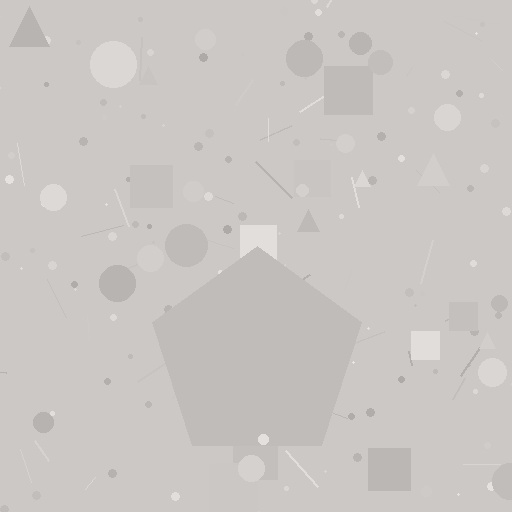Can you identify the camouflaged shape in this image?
The camouflaged shape is a pentagon.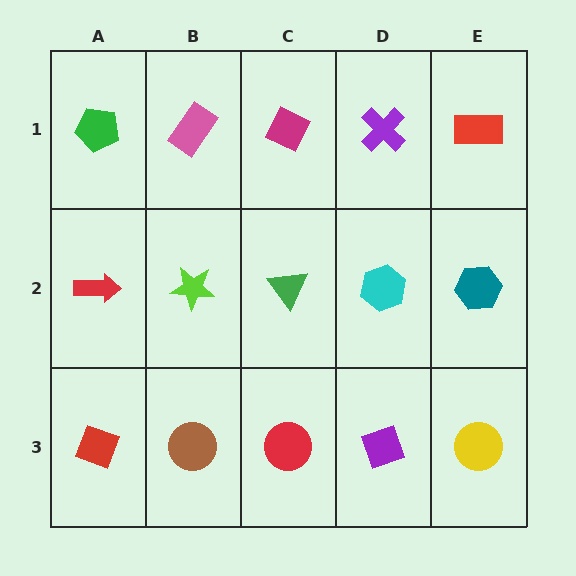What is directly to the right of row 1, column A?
A pink rectangle.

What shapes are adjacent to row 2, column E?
A red rectangle (row 1, column E), a yellow circle (row 3, column E), a cyan hexagon (row 2, column D).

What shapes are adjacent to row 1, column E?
A teal hexagon (row 2, column E), a purple cross (row 1, column D).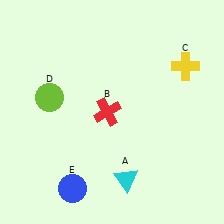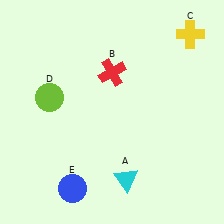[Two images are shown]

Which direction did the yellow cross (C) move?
The yellow cross (C) moved up.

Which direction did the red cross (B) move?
The red cross (B) moved up.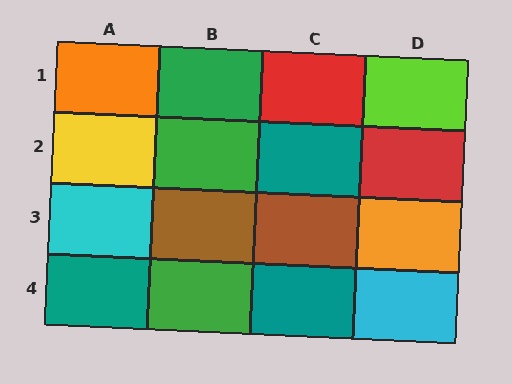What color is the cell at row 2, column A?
Yellow.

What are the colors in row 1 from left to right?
Orange, green, red, lime.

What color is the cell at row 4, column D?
Cyan.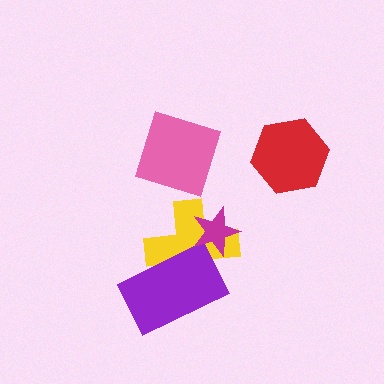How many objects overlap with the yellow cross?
2 objects overlap with the yellow cross.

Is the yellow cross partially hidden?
Yes, it is partially covered by another shape.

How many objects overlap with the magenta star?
1 object overlaps with the magenta star.